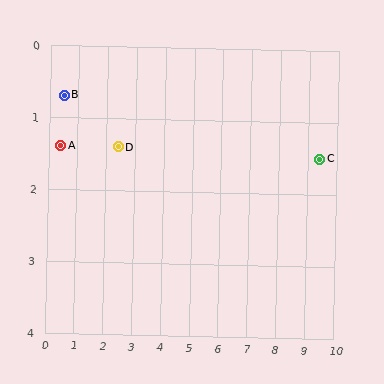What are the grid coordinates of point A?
Point A is at approximately (0.4, 1.4).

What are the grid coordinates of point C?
Point C is at approximately (9.4, 1.5).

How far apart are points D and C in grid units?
Points D and C are about 7.0 grid units apart.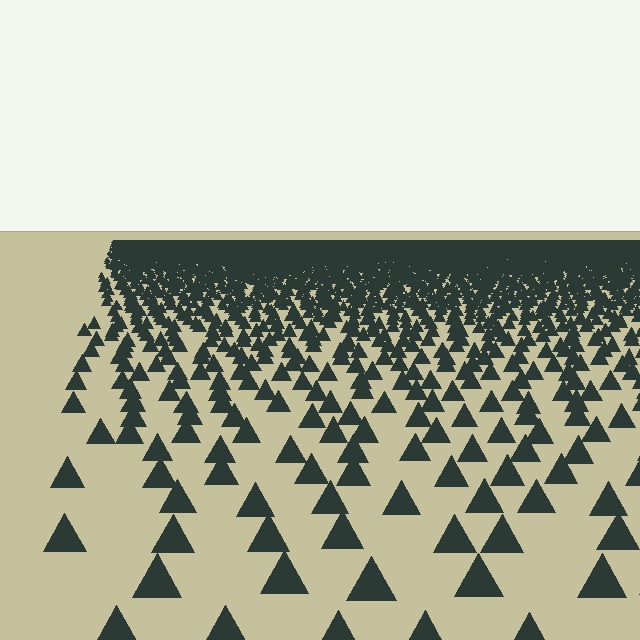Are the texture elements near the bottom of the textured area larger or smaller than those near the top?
Larger. Near the bottom, elements are closer to the viewer and appear at a bigger on-screen size.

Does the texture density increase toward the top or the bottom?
Density increases toward the top.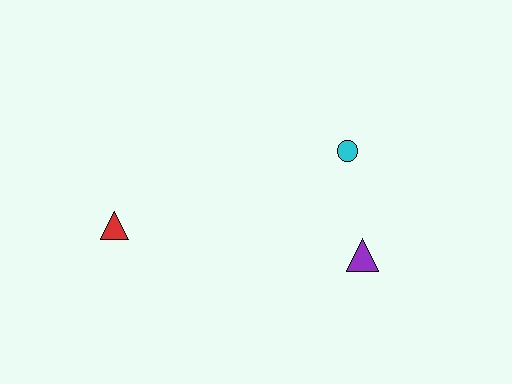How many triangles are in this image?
There are 2 triangles.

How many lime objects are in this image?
There are no lime objects.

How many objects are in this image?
There are 3 objects.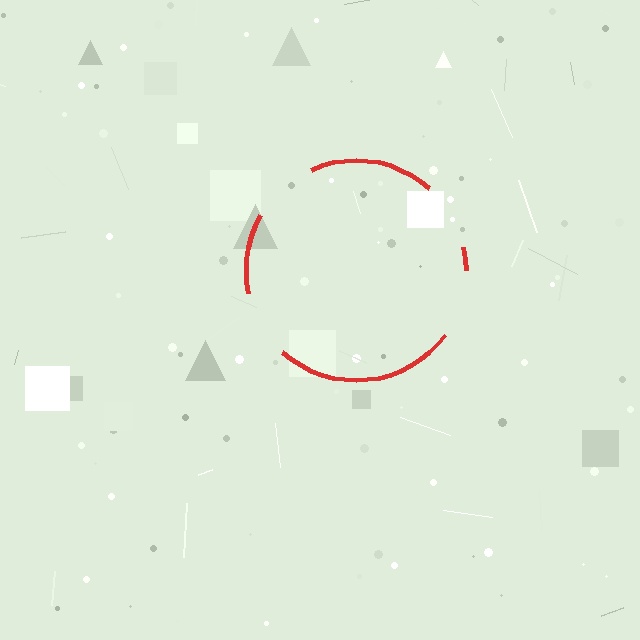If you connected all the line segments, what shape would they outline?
They would outline a circle.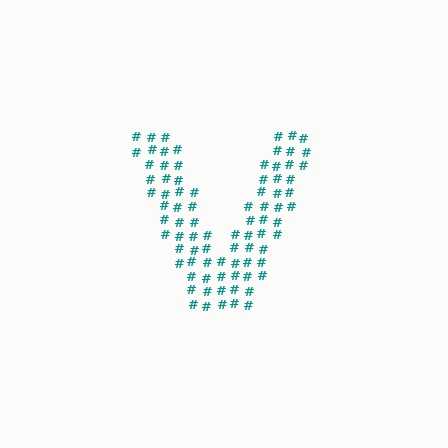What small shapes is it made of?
It is made of small hash symbols.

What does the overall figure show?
The overall figure shows the letter V.